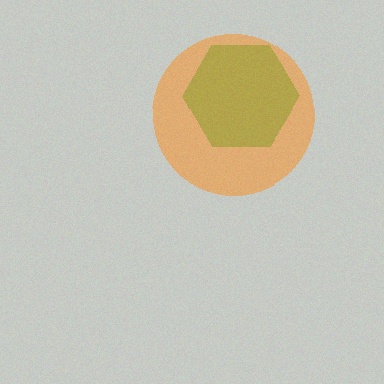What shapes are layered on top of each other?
The layered shapes are: a green hexagon, an orange circle.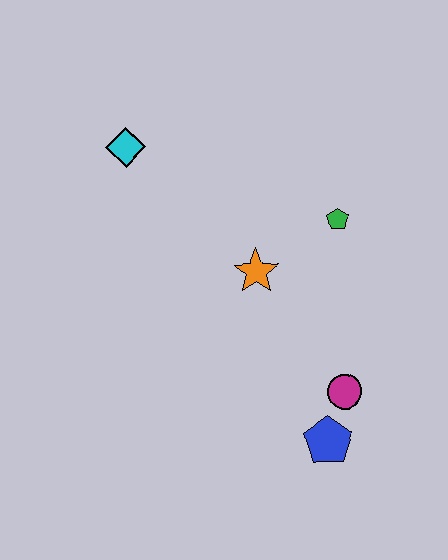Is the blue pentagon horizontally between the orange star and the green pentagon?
Yes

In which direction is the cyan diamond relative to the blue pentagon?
The cyan diamond is above the blue pentagon.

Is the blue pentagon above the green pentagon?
No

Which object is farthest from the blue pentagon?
The cyan diamond is farthest from the blue pentagon.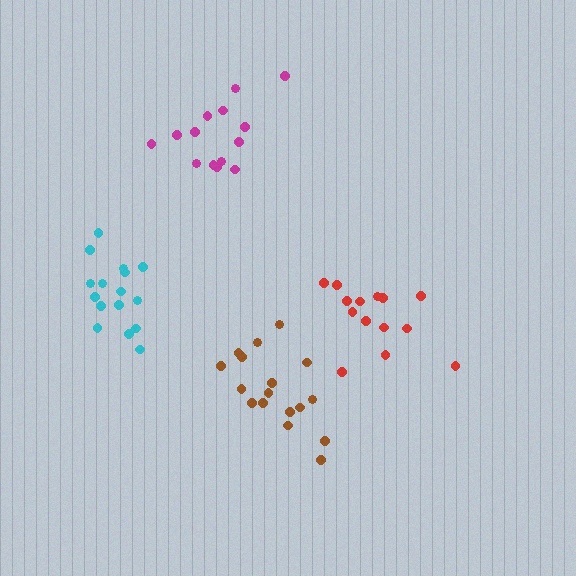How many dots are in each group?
Group 1: 14 dots, Group 2: 14 dots, Group 3: 17 dots, Group 4: 16 dots (61 total).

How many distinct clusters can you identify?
There are 4 distinct clusters.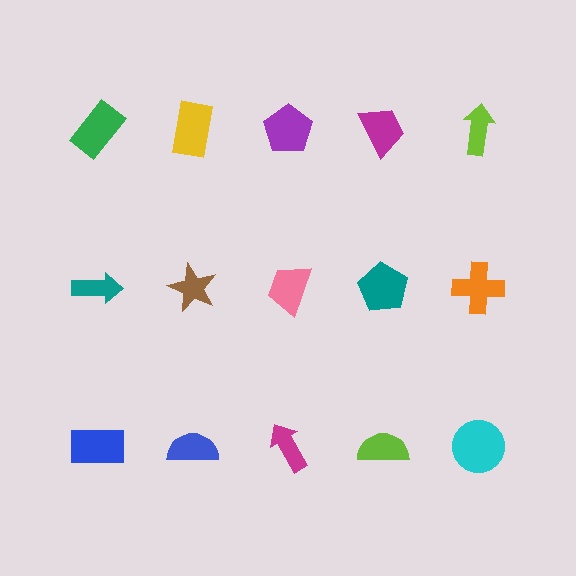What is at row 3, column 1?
A blue rectangle.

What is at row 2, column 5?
An orange cross.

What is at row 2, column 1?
A teal arrow.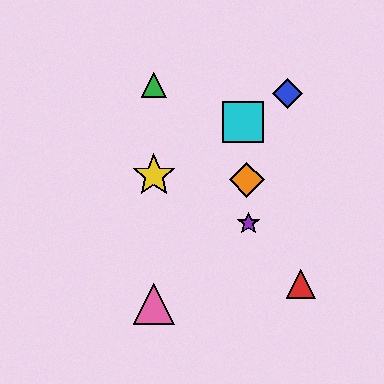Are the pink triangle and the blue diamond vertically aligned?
No, the pink triangle is at x≈154 and the blue diamond is at x≈288.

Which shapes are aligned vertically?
The green triangle, the yellow star, the pink triangle are aligned vertically.